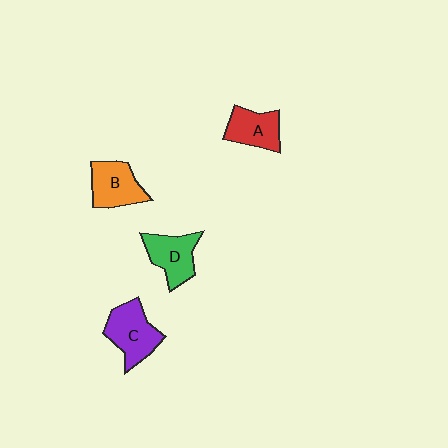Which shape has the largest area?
Shape C (purple).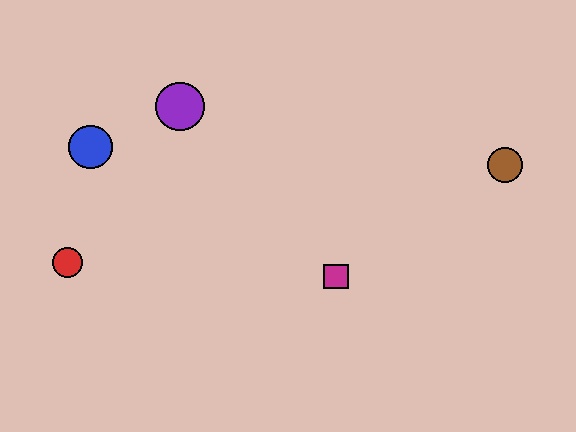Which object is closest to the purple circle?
The blue circle is closest to the purple circle.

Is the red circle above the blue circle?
No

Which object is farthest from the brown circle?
The red circle is farthest from the brown circle.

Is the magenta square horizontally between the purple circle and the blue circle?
No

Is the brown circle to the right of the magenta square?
Yes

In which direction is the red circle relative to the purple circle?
The red circle is below the purple circle.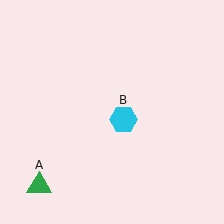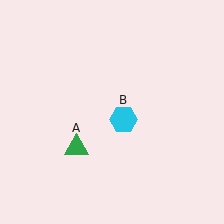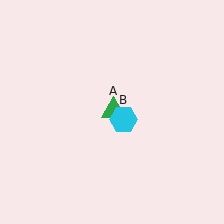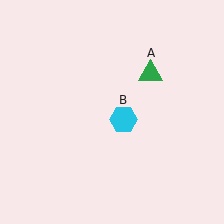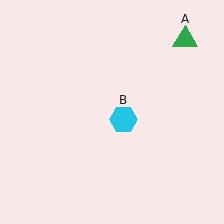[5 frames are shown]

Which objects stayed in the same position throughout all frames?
Cyan hexagon (object B) remained stationary.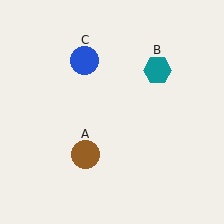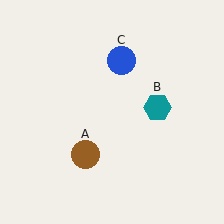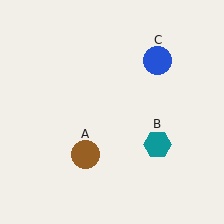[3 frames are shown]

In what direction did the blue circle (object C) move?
The blue circle (object C) moved right.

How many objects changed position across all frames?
2 objects changed position: teal hexagon (object B), blue circle (object C).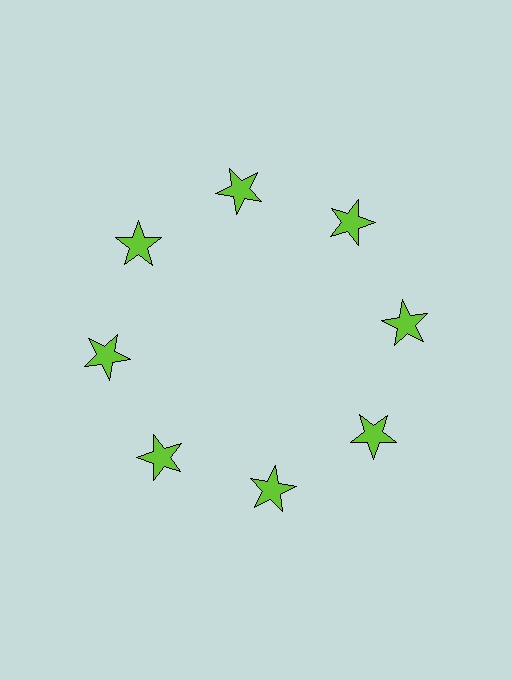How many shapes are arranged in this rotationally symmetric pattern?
There are 8 shapes, arranged in 8 groups of 1.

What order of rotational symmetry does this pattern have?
This pattern has 8-fold rotational symmetry.